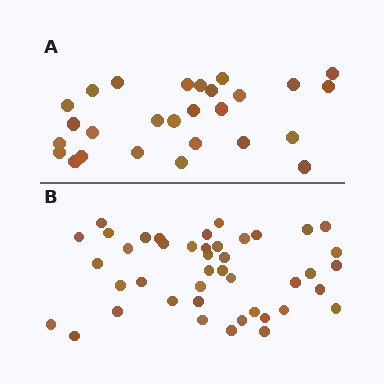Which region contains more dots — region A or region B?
Region B (the bottom region) has more dots.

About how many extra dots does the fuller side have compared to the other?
Region B has approximately 15 more dots than region A.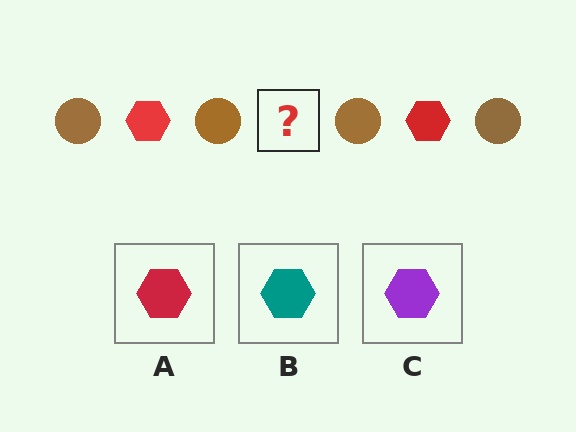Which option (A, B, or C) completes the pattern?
A.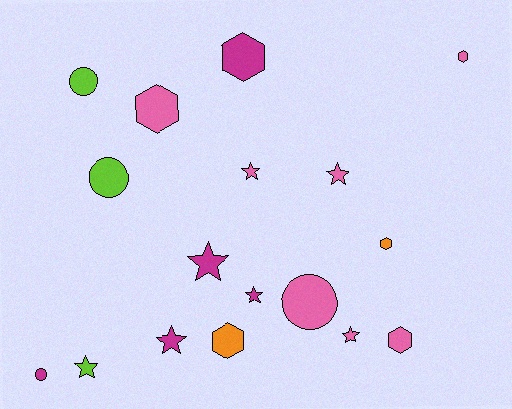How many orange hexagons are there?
There are 2 orange hexagons.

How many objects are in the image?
There are 17 objects.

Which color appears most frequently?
Pink, with 7 objects.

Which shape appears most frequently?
Star, with 7 objects.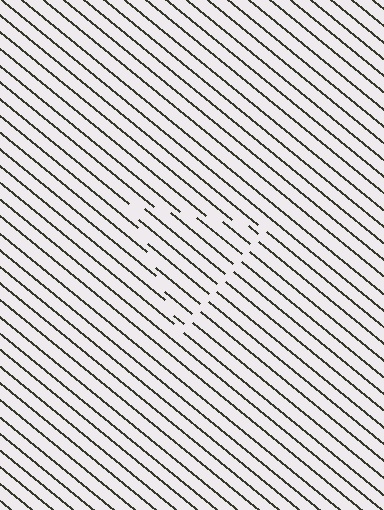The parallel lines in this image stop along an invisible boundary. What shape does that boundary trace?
An illusory triangle. The interior of the shape contains the same grating, shifted by half a period — the contour is defined by the phase discontinuity where line-ends from the inner and outer gratings abut.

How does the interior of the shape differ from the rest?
The interior of the shape contains the same grating, shifted by half a period — the contour is defined by the phase discontinuity where line-ends from the inner and outer gratings abut.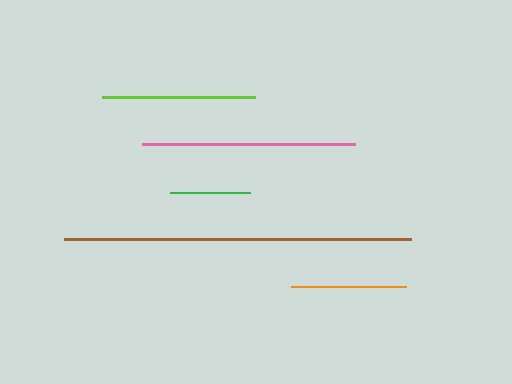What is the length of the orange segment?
The orange segment is approximately 115 pixels long.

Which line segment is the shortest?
The green line is the shortest at approximately 80 pixels.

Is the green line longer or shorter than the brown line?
The brown line is longer than the green line.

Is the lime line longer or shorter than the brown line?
The brown line is longer than the lime line.